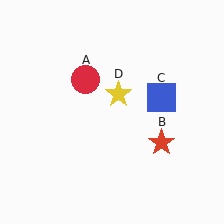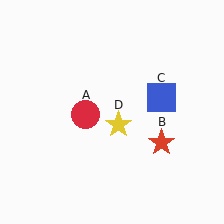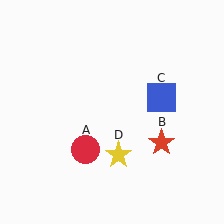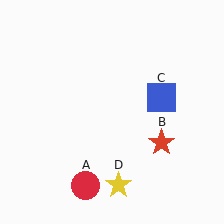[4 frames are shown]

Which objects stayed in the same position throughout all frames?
Red star (object B) and blue square (object C) remained stationary.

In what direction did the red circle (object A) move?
The red circle (object A) moved down.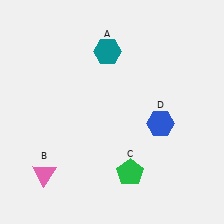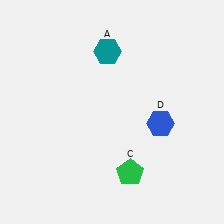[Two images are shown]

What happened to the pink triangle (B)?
The pink triangle (B) was removed in Image 2. It was in the bottom-left area of Image 1.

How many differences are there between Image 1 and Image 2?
There is 1 difference between the two images.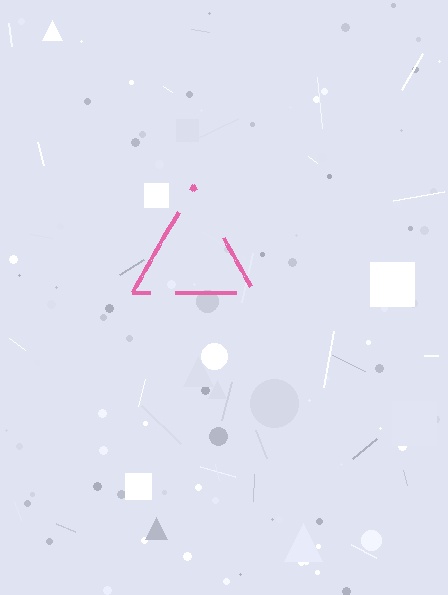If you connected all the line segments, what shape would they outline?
They would outline a triangle.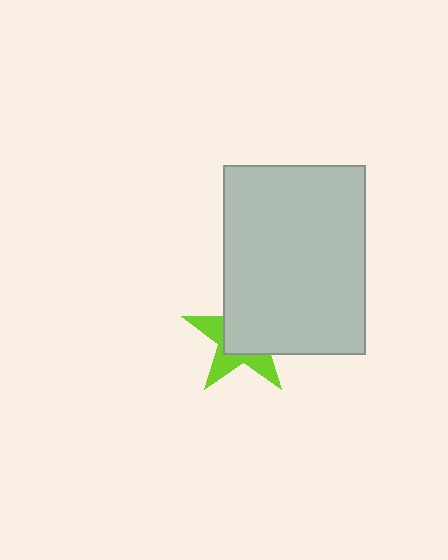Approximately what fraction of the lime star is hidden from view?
Roughly 60% of the lime star is hidden behind the light gray rectangle.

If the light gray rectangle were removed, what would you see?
You would see the complete lime star.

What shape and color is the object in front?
The object in front is a light gray rectangle.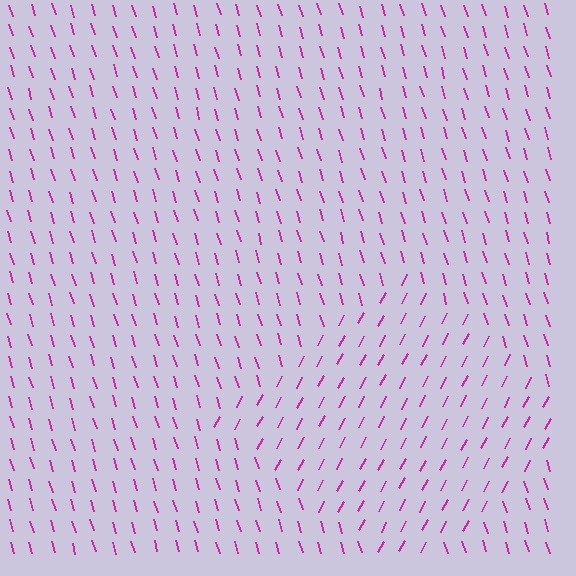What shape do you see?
I see a diamond.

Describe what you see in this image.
The image is filled with small magenta line segments. A diamond region in the image has lines oriented differently from the surrounding lines, creating a visible texture boundary.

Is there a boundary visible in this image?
Yes, there is a texture boundary formed by a change in line orientation.